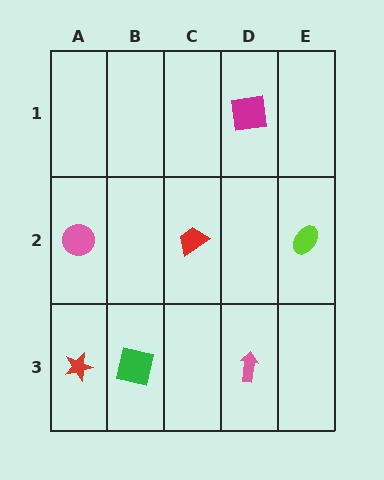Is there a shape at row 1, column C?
No, that cell is empty.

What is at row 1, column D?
A magenta square.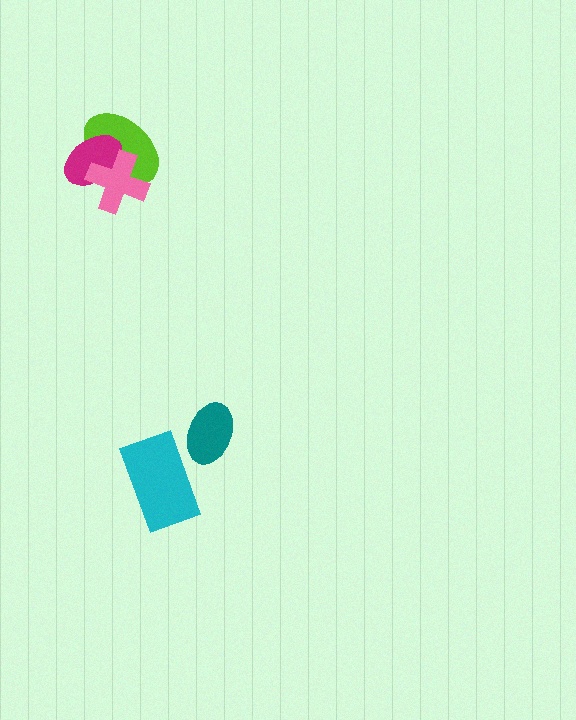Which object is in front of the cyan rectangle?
The teal ellipse is in front of the cyan rectangle.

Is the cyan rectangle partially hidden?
Yes, it is partially covered by another shape.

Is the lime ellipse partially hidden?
Yes, it is partially covered by another shape.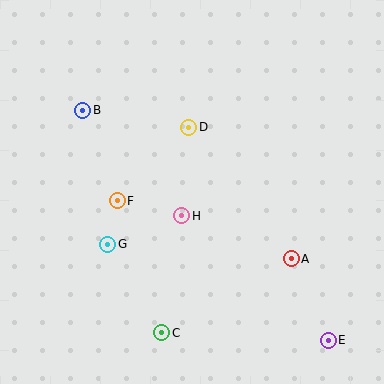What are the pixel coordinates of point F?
Point F is at (117, 201).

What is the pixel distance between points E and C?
The distance between E and C is 166 pixels.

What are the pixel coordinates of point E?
Point E is at (328, 340).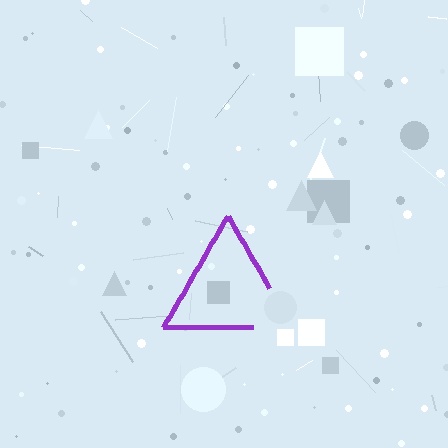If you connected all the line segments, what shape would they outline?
They would outline a triangle.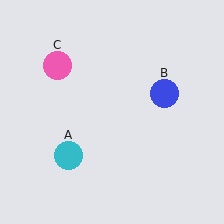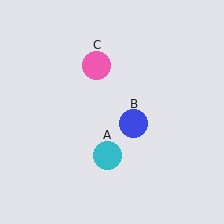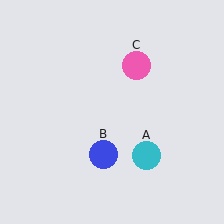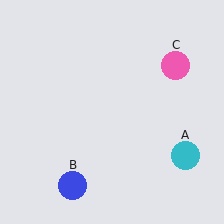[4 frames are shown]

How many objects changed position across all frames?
3 objects changed position: cyan circle (object A), blue circle (object B), pink circle (object C).